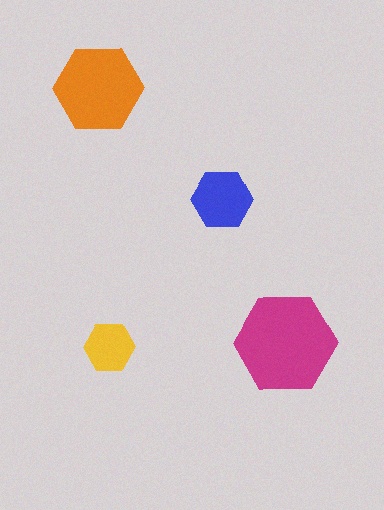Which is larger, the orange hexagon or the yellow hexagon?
The orange one.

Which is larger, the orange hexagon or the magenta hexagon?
The magenta one.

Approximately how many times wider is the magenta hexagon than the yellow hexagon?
About 2 times wider.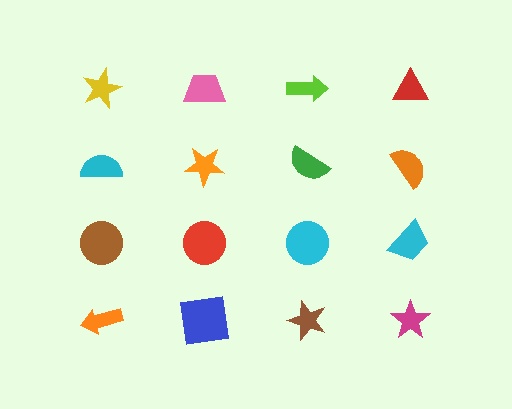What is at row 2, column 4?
An orange semicircle.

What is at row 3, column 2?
A red circle.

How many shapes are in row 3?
4 shapes.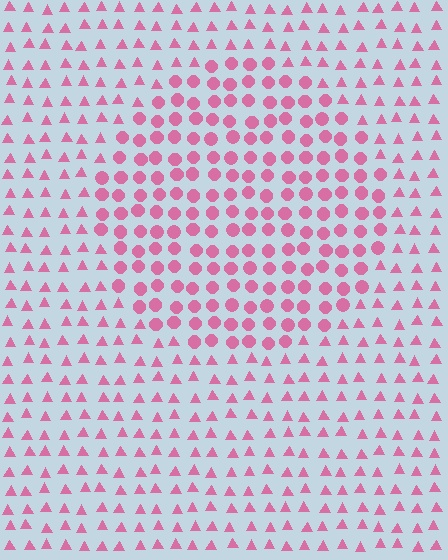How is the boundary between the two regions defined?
The boundary is defined by a change in element shape: circles inside vs. triangles outside. All elements share the same color and spacing.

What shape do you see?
I see a circle.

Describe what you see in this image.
The image is filled with small pink elements arranged in a uniform grid. A circle-shaped region contains circles, while the surrounding area contains triangles. The boundary is defined purely by the change in element shape.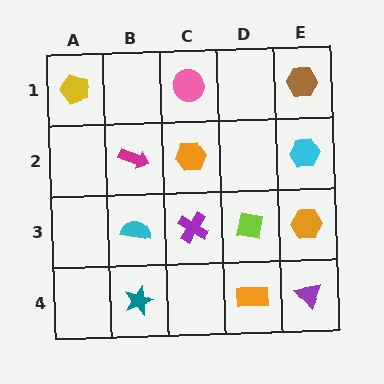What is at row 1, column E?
A brown hexagon.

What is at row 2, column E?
A cyan hexagon.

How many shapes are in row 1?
3 shapes.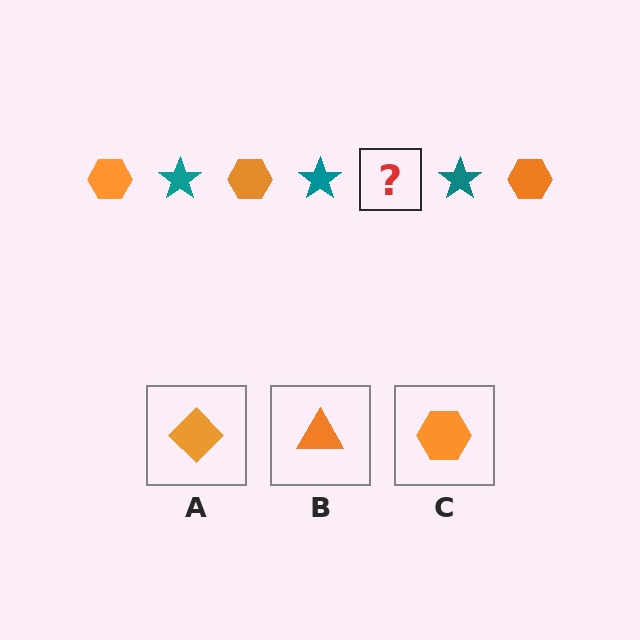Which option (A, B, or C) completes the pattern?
C.